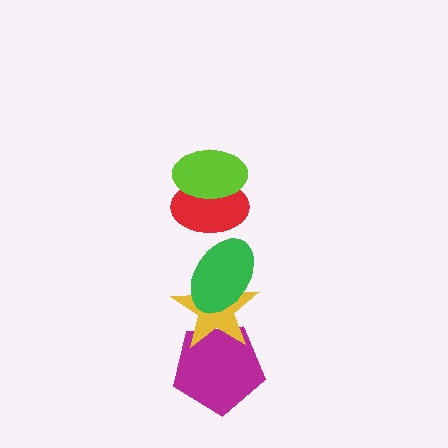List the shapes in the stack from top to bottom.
From top to bottom: the lime ellipse, the red ellipse, the green ellipse, the yellow star, the magenta pentagon.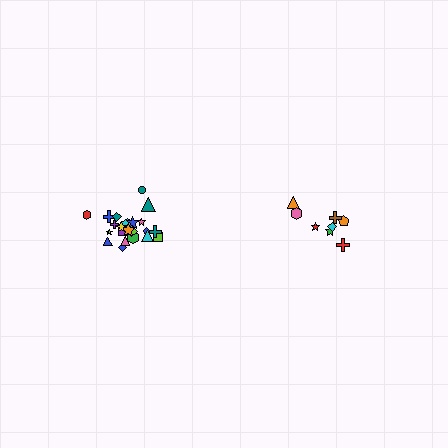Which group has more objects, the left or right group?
The left group.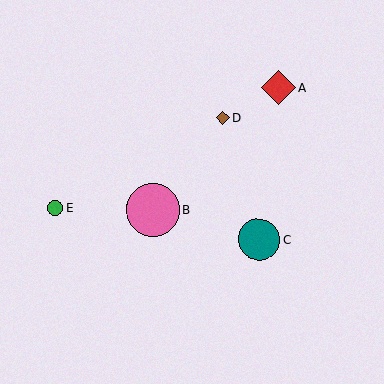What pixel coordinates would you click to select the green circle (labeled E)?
Click at (55, 208) to select the green circle E.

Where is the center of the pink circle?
The center of the pink circle is at (153, 210).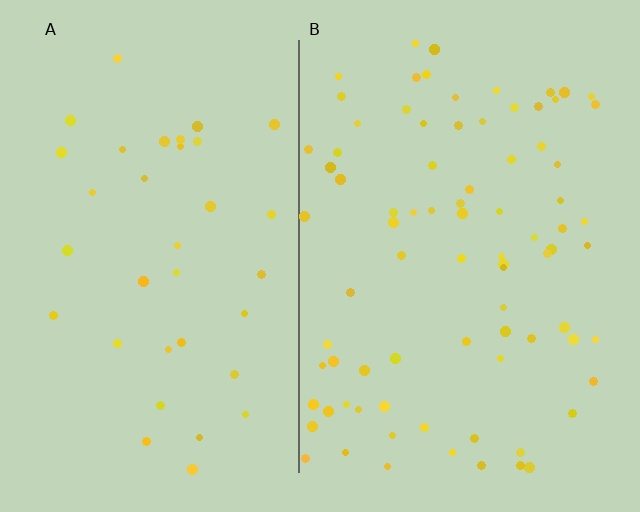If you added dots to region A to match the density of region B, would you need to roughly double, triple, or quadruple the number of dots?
Approximately double.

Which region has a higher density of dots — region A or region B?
B (the right).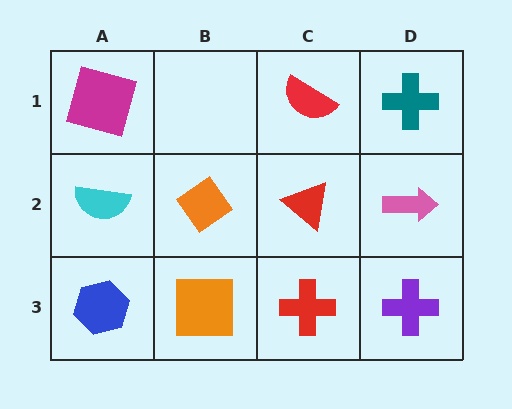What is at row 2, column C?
A red triangle.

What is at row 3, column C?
A red cross.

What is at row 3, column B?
An orange square.